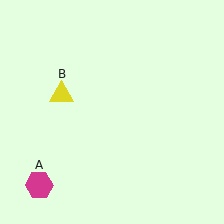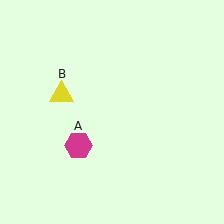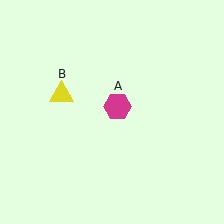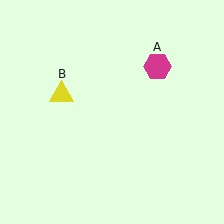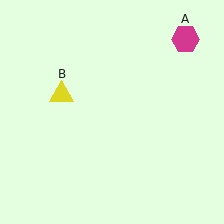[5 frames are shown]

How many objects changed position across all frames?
1 object changed position: magenta hexagon (object A).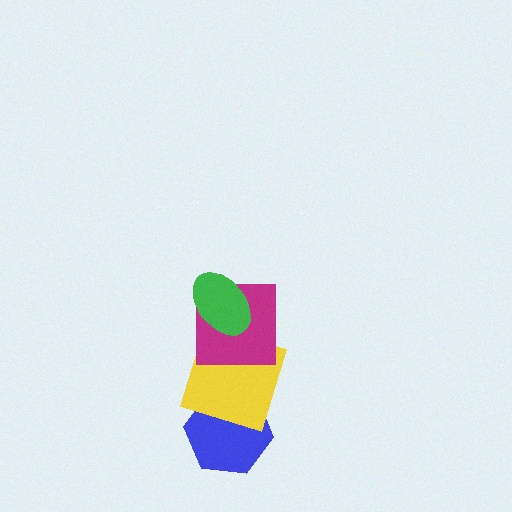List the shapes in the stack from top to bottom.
From top to bottom: the green ellipse, the magenta square, the yellow square, the blue hexagon.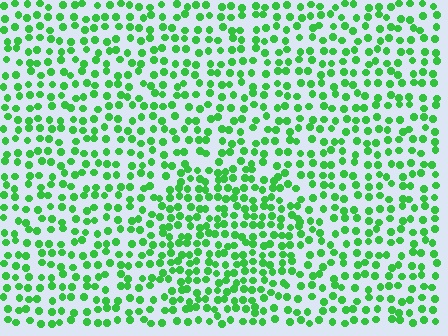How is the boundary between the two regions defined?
The boundary is defined by a change in element density (approximately 1.5x ratio). All elements are the same color, size, and shape.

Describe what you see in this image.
The image contains small green elements arranged at two different densities. A circle-shaped region is visible where the elements are more densely packed than the surrounding area.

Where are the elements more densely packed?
The elements are more densely packed inside the circle boundary.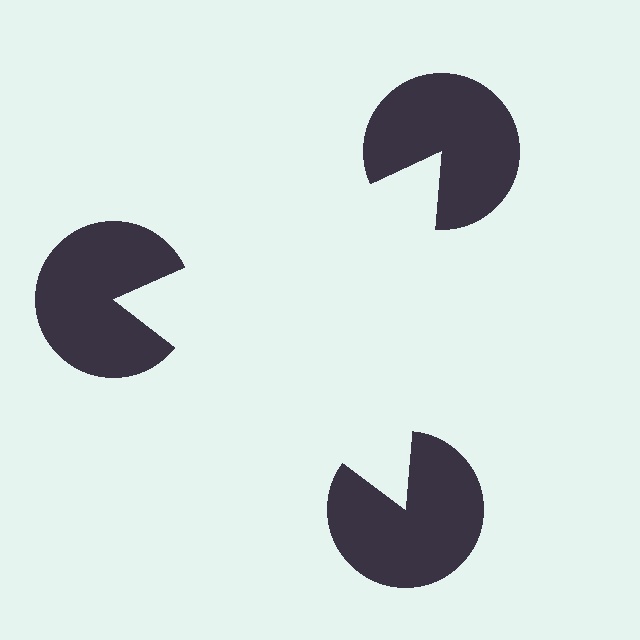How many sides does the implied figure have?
3 sides.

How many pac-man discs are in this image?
There are 3 — one at each vertex of the illusory triangle.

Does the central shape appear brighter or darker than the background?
It typically appears slightly brighter than the background, even though no actual brightness change is drawn.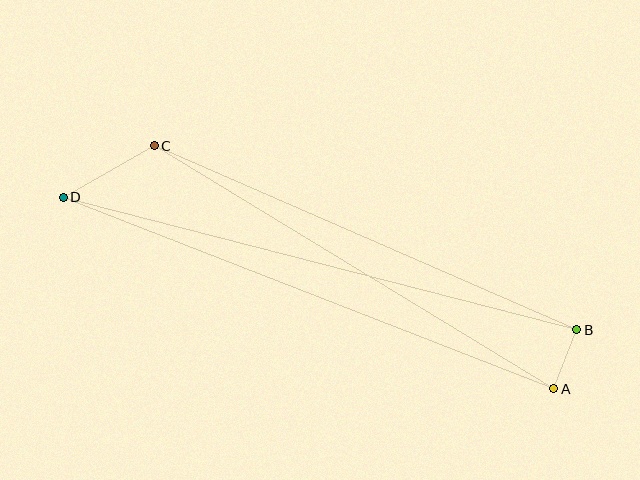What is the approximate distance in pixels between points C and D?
The distance between C and D is approximately 105 pixels.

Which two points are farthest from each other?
Points B and D are farthest from each other.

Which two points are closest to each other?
Points A and B are closest to each other.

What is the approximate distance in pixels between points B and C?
The distance between B and C is approximately 461 pixels.